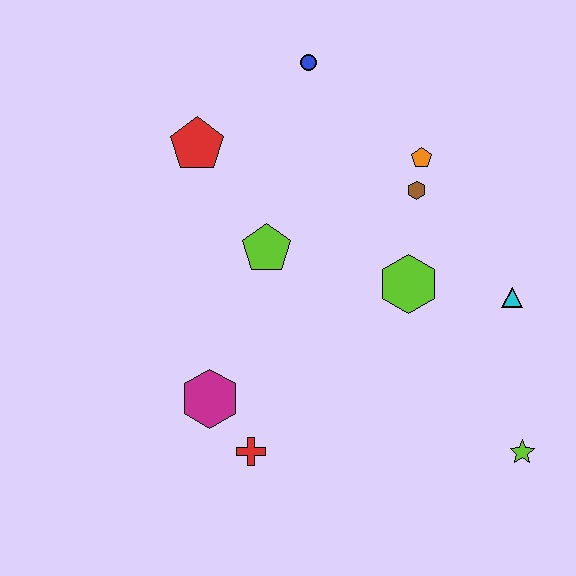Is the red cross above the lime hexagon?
No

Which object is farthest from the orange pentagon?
The red cross is farthest from the orange pentagon.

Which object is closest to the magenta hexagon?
The red cross is closest to the magenta hexagon.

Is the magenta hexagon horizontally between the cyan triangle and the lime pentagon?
No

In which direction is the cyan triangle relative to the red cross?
The cyan triangle is to the right of the red cross.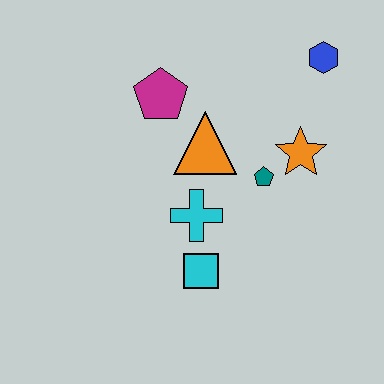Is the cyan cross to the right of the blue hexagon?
No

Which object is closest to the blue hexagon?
The orange star is closest to the blue hexagon.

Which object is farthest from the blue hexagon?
The cyan square is farthest from the blue hexagon.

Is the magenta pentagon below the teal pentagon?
No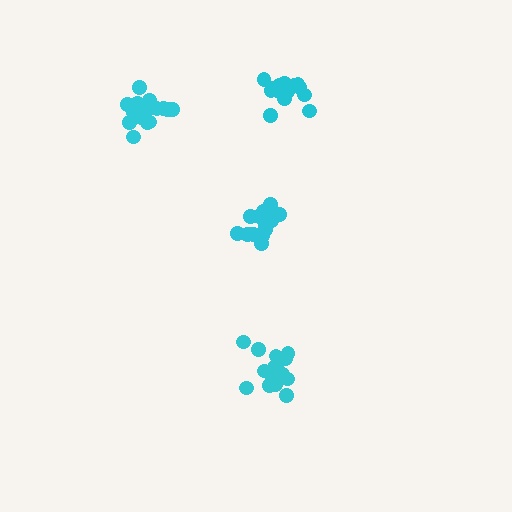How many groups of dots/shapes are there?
There are 4 groups.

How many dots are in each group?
Group 1: 15 dots, Group 2: 17 dots, Group 3: 15 dots, Group 4: 18 dots (65 total).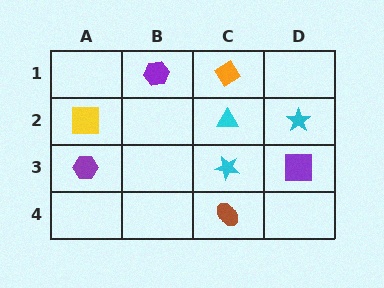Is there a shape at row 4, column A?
No, that cell is empty.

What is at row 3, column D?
A purple square.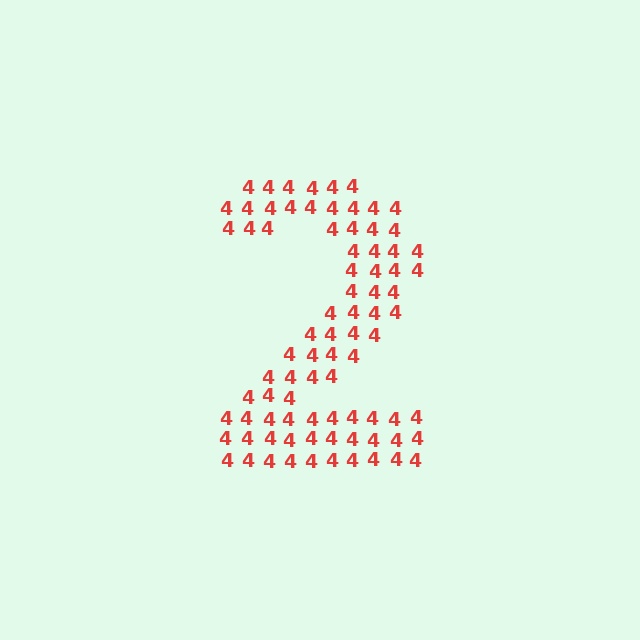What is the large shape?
The large shape is the digit 2.